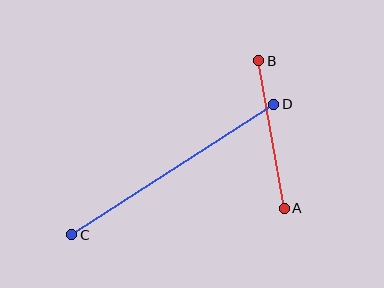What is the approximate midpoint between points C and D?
The midpoint is at approximately (173, 169) pixels.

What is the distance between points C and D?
The distance is approximately 240 pixels.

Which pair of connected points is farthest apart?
Points C and D are farthest apart.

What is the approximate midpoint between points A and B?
The midpoint is at approximately (272, 135) pixels.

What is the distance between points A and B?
The distance is approximately 150 pixels.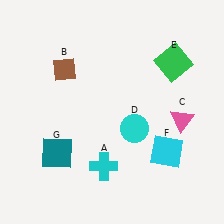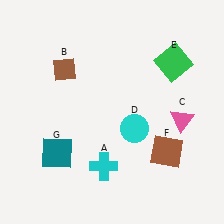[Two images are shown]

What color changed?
The square (F) changed from cyan in Image 1 to brown in Image 2.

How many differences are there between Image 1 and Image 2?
There is 1 difference between the two images.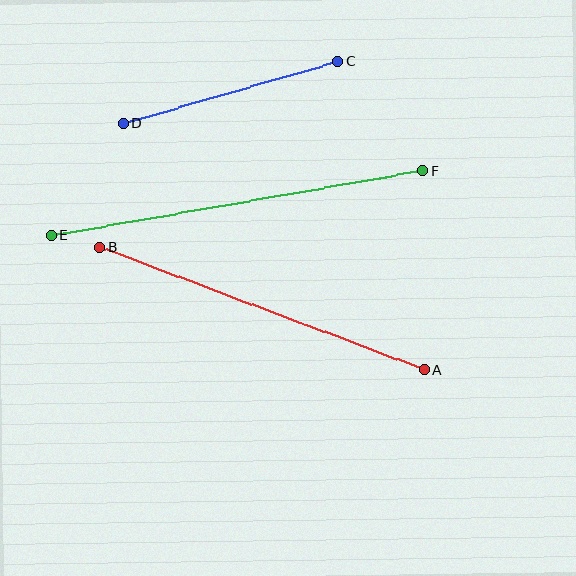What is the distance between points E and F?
The distance is approximately 377 pixels.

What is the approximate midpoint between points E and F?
The midpoint is at approximately (237, 203) pixels.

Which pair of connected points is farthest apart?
Points E and F are farthest apart.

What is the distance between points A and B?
The distance is approximately 347 pixels.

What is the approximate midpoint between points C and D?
The midpoint is at approximately (230, 93) pixels.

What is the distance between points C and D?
The distance is approximately 223 pixels.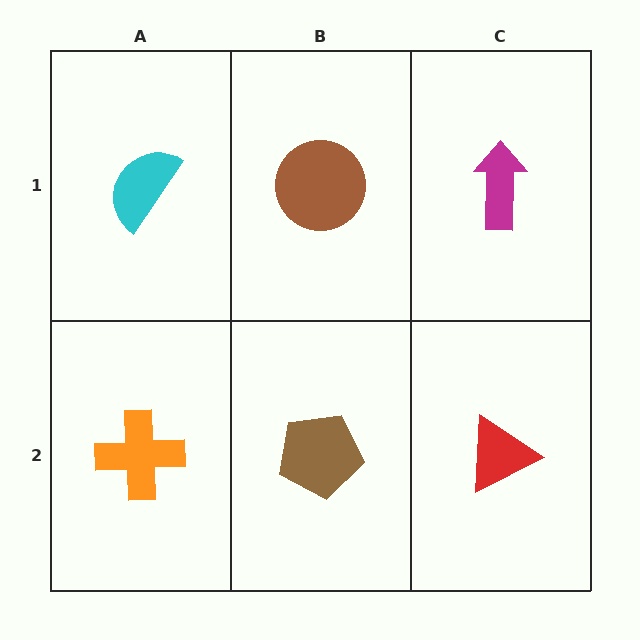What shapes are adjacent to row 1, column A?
An orange cross (row 2, column A), a brown circle (row 1, column B).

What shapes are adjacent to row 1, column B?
A brown pentagon (row 2, column B), a cyan semicircle (row 1, column A), a magenta arrow (row 1, column C).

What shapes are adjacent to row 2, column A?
A cyan semicircle (row 1, column A), a brown pentagon (row 2, column B).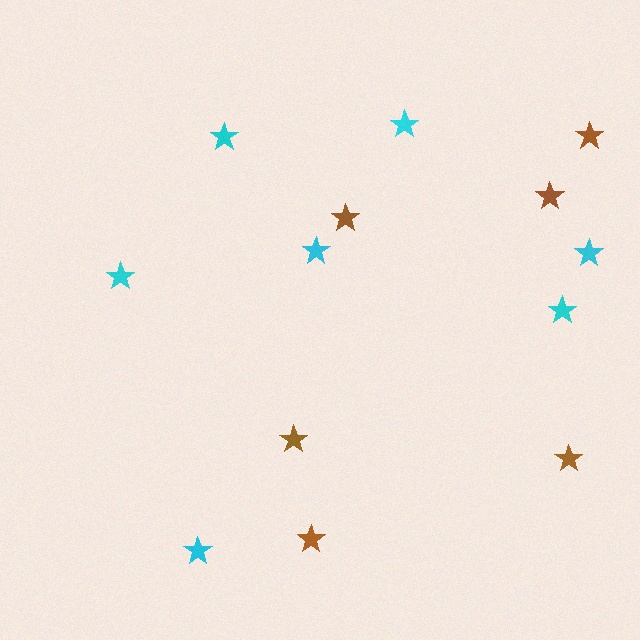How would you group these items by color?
There are 2 groups: one group of cyan stars (7) and one group of brown stars (6).